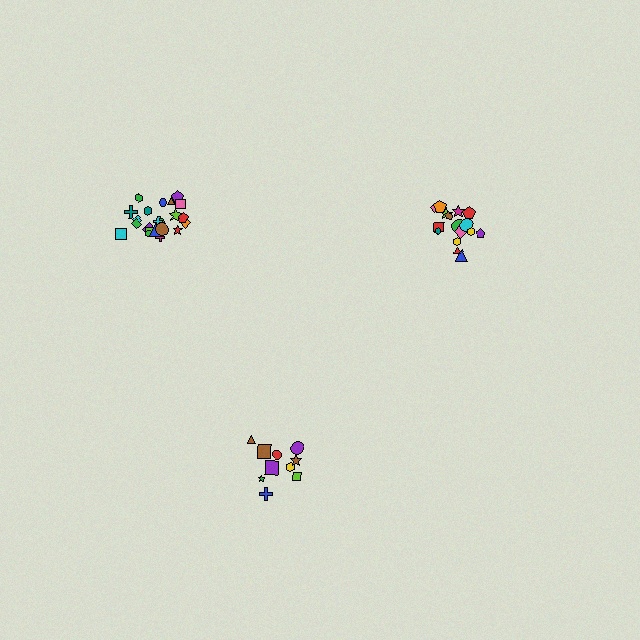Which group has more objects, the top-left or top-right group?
The top-left group.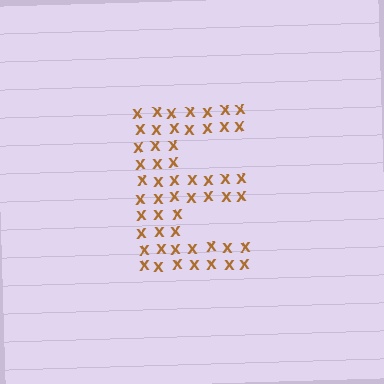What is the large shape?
The large shape is the letter E.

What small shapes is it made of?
It is made of small letter X's.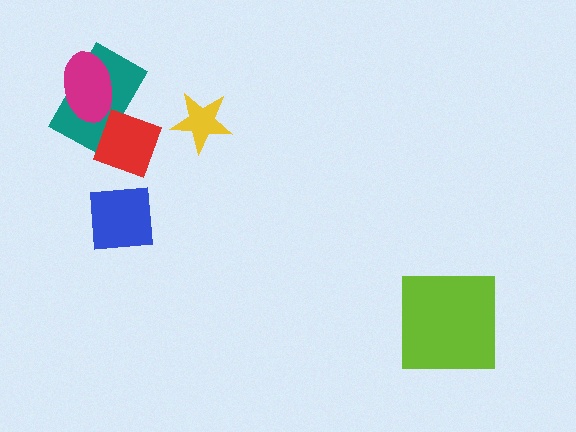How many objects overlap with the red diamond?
1 object overlaps with the red diamond.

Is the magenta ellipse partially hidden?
No, no other shape covers it.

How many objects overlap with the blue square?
0 objects overlap with the blue square.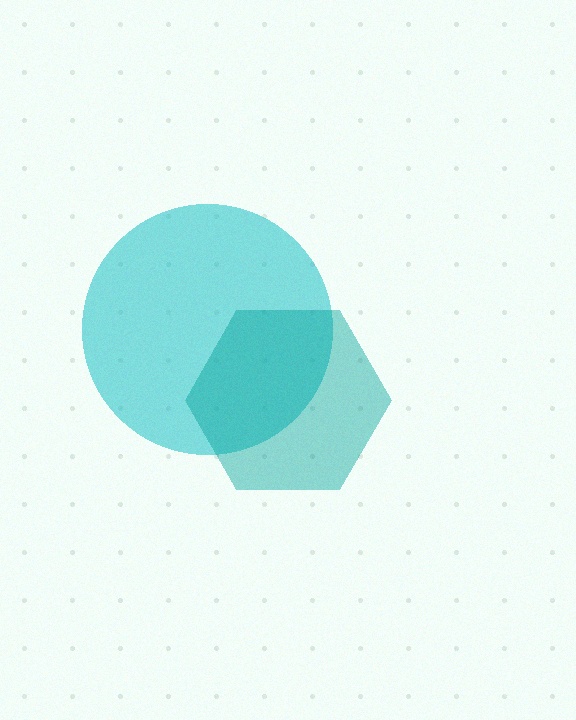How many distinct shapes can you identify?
There are 2 distinct shapes: a cyan circle, a teal hexagon.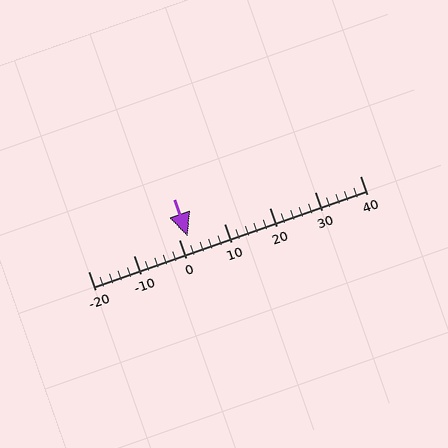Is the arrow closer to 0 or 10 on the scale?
The arrow is closer to 0.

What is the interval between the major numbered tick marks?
The major tick marks are spaced 10 units apart.